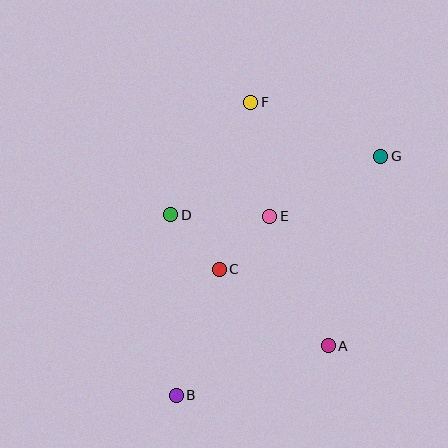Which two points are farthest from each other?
Points B and G are farthest from each other.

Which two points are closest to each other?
Points C and D are closest to each other.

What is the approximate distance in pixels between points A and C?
The distance between A and C is approximately 133 pixels.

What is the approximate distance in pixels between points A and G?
The distance between A and G is approximately 196 pixels.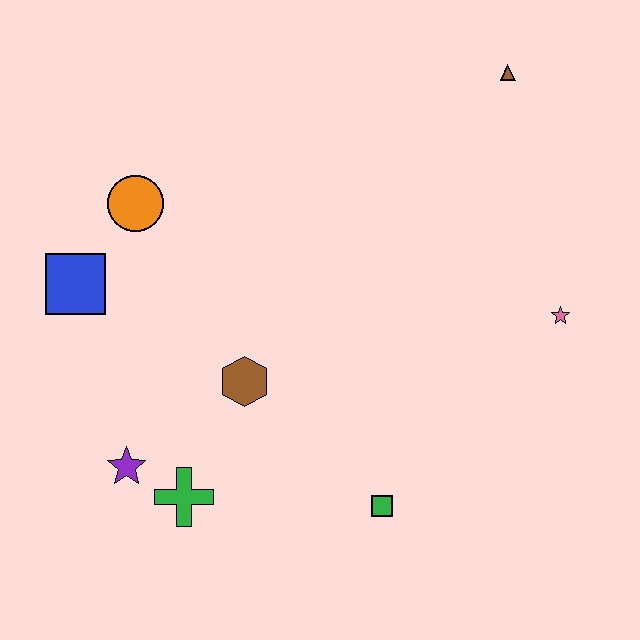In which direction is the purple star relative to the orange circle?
The purple star is below the orange circle.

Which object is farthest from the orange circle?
The pink star is farthest from the orange circle.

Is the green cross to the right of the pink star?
No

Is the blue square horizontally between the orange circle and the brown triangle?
No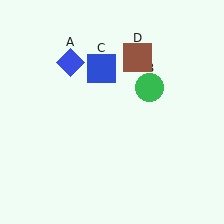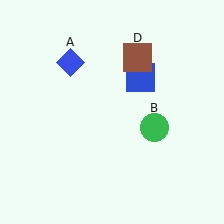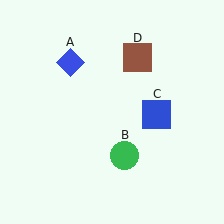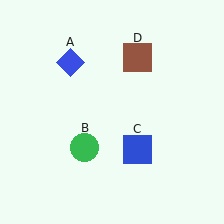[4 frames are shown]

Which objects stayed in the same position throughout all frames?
Blue diamond (object A) and brown square (object D) remained stationary.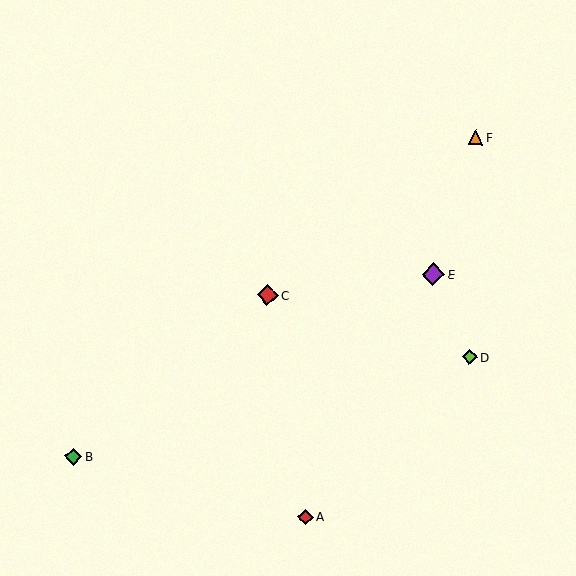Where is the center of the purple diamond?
The center of the purple diamond is at (433, 274).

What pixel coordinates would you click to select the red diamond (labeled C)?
Click at (268, 295) to select the red diamond C.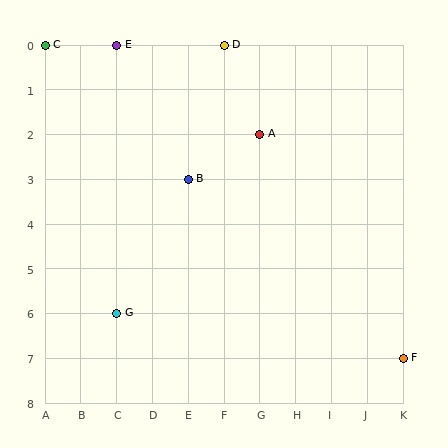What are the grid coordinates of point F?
Point F is at grid coordinates (K, 7).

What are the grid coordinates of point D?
Point D is at grid coordinates (F, 0).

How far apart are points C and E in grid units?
Points C and E are 2 columns apart.